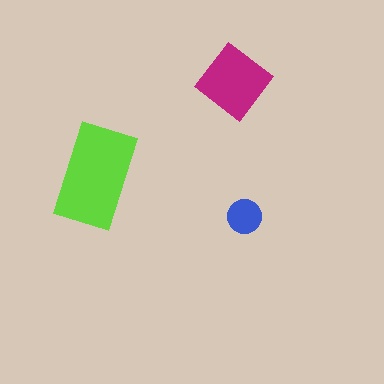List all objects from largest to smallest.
The lime rectangle, the magenta diamond, the blue circle.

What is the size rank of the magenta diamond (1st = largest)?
2nd.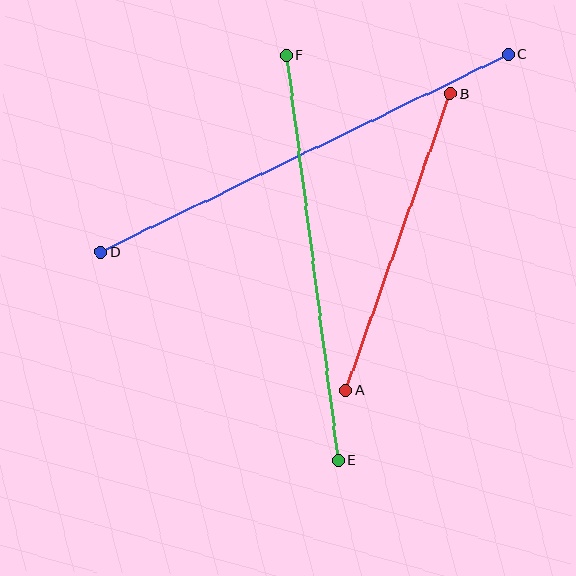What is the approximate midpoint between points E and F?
The midpoint is at approximately (312, 258) pixels.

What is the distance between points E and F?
The distance is approximately 408 pixels.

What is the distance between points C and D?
The distance is approximately 454 pixels.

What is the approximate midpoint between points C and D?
The midpoint is at approximately (305, 153) pixels.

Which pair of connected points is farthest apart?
Points C and D are farthest apart.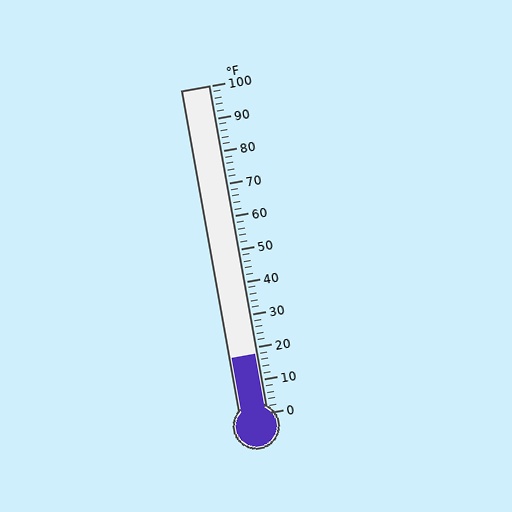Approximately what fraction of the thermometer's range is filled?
The thermometer is filled to approximately 20% of its range.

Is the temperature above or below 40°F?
The temperature is below 40°F.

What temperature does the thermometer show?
The thermometer shows approximately 18°F.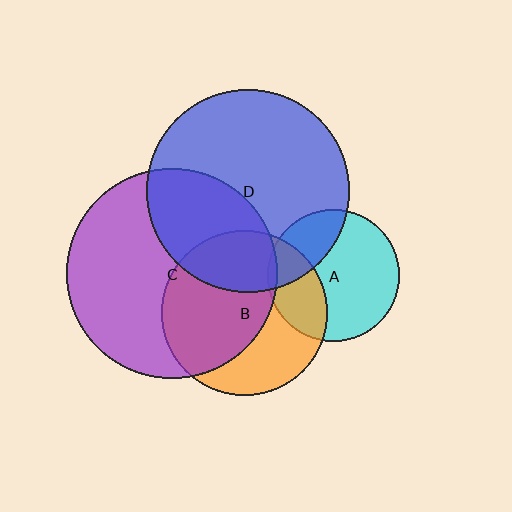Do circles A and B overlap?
Yes.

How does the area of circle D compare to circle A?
Approximately 2.3 times.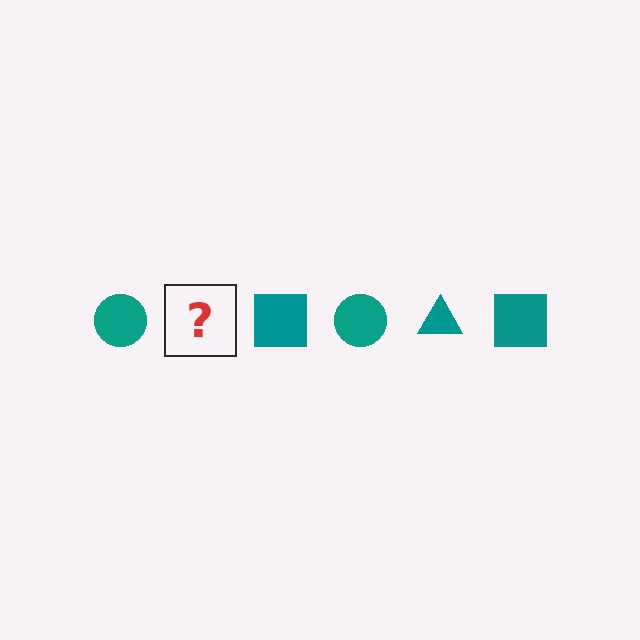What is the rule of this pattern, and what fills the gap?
The rule is that the pattern cycles through circle, triangle, square shapes in teal. The gap should be filled with a teal triangle.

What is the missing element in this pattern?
The missing element is a teal triangle.